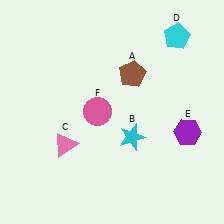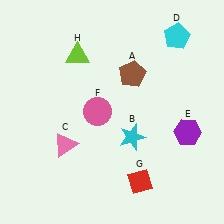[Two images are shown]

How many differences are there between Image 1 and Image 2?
There are 2 differences between the two images.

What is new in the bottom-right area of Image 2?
A red diamond (G) was added in the bottom-right area of Image 2.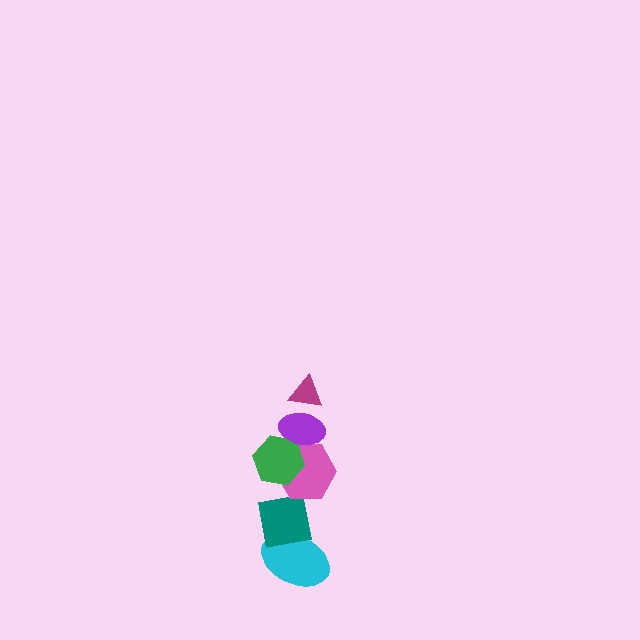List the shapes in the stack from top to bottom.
From top to bottom: the magenta triangle, the purple ellipse, the green hexagon, the pink hexagon, the teal square, the cyan ellipse.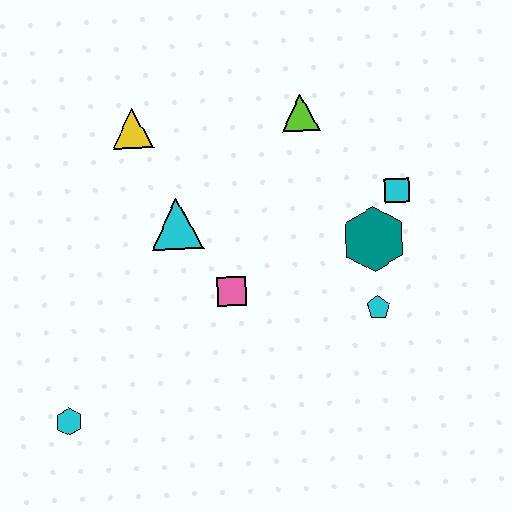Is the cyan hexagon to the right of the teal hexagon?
No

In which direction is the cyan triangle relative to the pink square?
The cyan triangle is above the pink square.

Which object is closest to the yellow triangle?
The cyan triangle is closest to the yellow triangle.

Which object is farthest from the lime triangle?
The cyan hexagon is farthest from the lime triangle.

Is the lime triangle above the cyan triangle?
Yes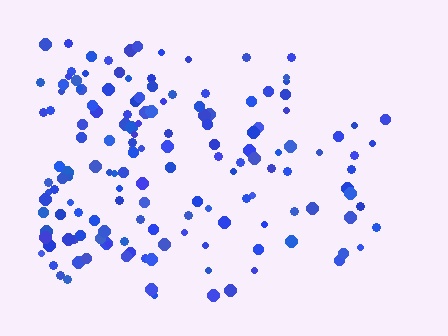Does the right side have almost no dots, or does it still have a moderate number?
Still a moderate number, just noticeably fewer than the left.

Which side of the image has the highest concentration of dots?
The left.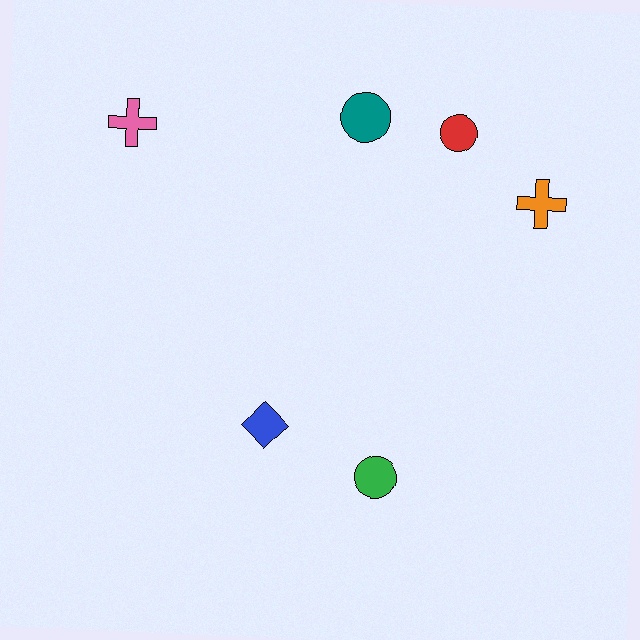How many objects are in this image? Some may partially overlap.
There are 6 objects.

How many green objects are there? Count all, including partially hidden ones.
There is 1 green object.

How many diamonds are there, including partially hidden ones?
There is 1 diamond.